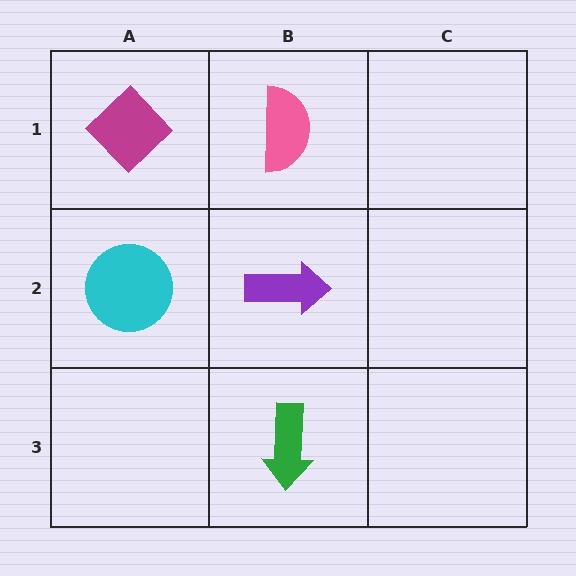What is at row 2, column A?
A cyan circle.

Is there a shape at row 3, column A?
No, that cell is empty.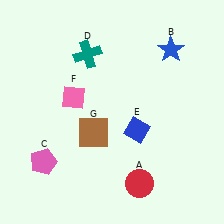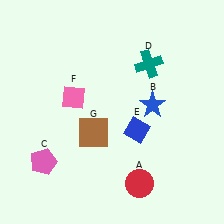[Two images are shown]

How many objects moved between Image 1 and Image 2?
2 objects moved between the two images.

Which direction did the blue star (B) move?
The blue star (B) moved down.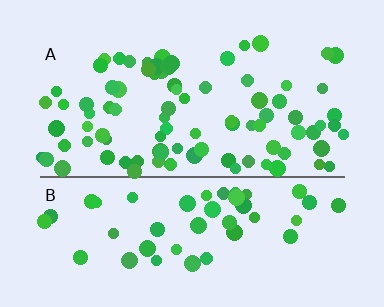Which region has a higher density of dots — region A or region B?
A (the top).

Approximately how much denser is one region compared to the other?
Approximately 1.7× — region A over region B.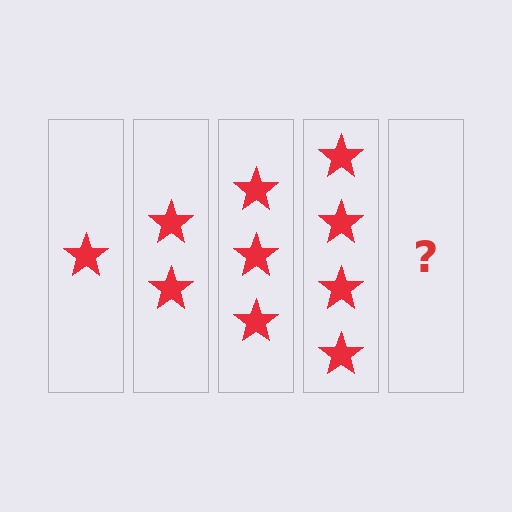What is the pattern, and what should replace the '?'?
The pattern is that each step adds one more star. The '?' should be 5 stars.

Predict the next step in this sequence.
The next step is 5 stars.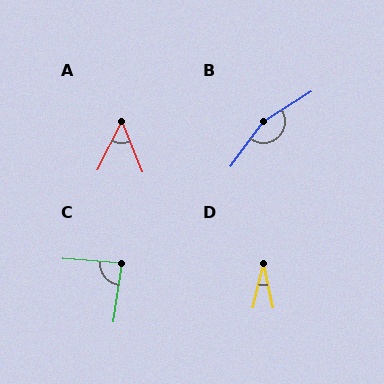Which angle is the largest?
B, at approximately 158 degrees.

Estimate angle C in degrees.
Approximately 86 degrees.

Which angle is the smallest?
D, at approximately 25 degrees.